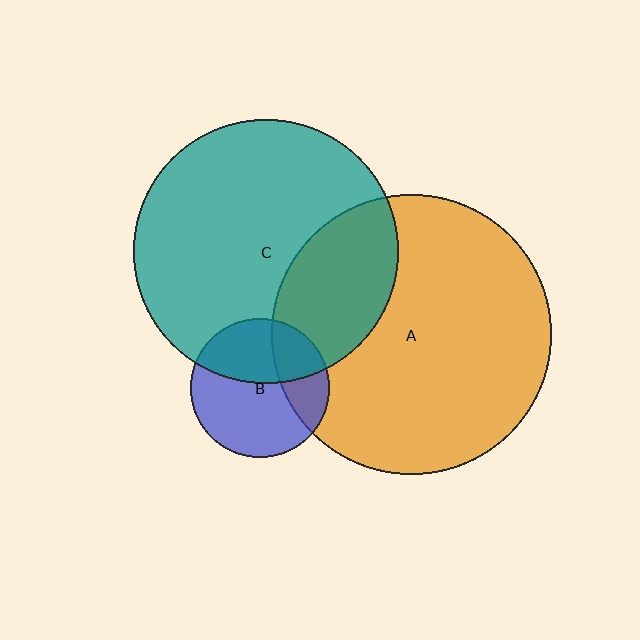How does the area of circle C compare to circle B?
Approximately 3.6 times.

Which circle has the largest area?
Circle A (orange).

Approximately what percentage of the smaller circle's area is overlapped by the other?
Approximately 40%.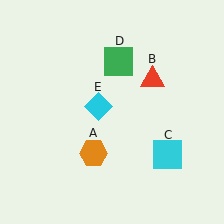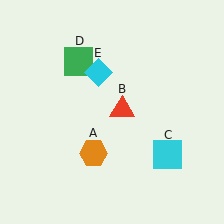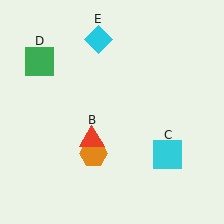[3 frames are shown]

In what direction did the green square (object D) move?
The green square (object D) moved left.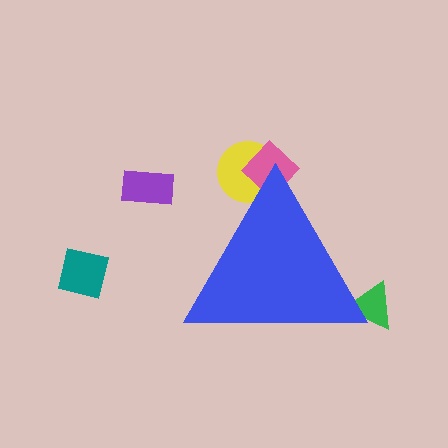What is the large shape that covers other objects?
A blue triangle.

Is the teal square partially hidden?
No, the teal square is fully visible.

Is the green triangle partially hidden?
Yes, the green triangle is partially hidden behind the blue triangle.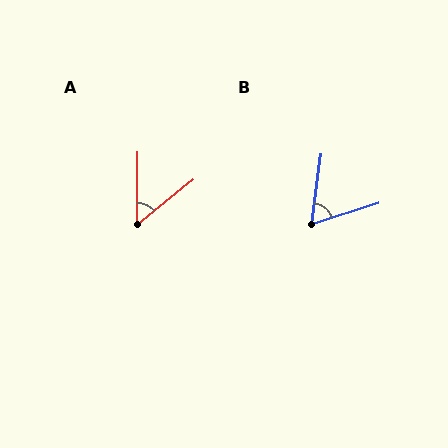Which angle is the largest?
B, at approximately 64 degrees.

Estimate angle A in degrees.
Approximately 51 degrees.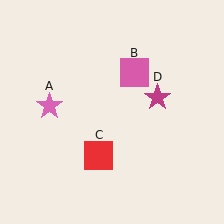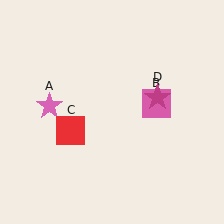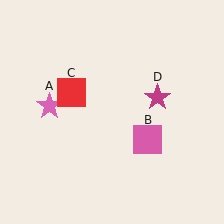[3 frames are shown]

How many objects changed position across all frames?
2 objects changed position: pink square (object B), red square (object C).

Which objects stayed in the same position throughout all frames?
Pink star (object A) and magenta star (object D) remained stationary.